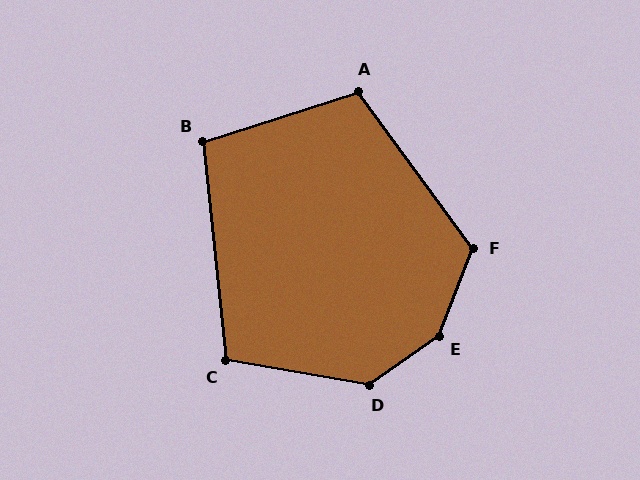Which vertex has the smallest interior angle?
B, at approximately 102 degrees.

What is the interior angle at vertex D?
Approximately 135 degrees (obtuse).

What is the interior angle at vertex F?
Approximately 123 degrees (obtuse).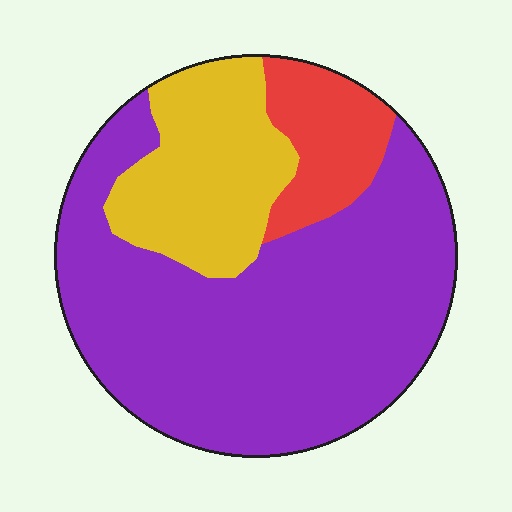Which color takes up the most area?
Purple, at roughly 65%.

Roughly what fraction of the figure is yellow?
Yellow covers 22% of the figure.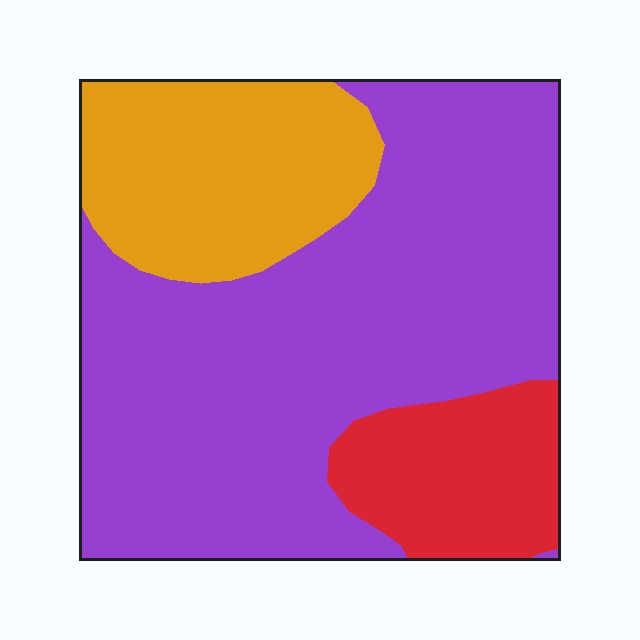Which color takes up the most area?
Purple, at roughly 65%.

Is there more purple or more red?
Purple.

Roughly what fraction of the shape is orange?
Orange takes up about one fifth (1/5) of the shape.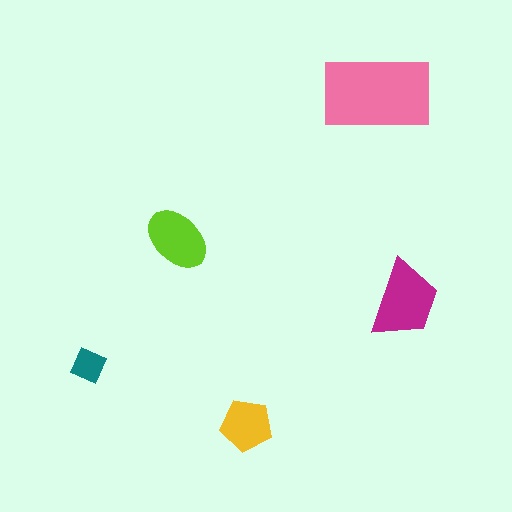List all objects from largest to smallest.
The pink rectangle, the magenta trapezoid, the lime ellipse, the yellow pentagon, the teal diamond.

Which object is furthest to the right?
The magenta trapezoid is rightmost.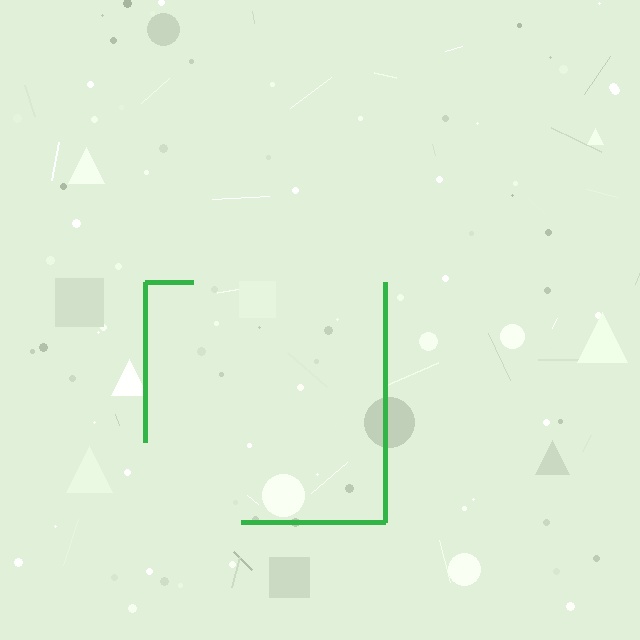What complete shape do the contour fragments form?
The contour fragments form a square.